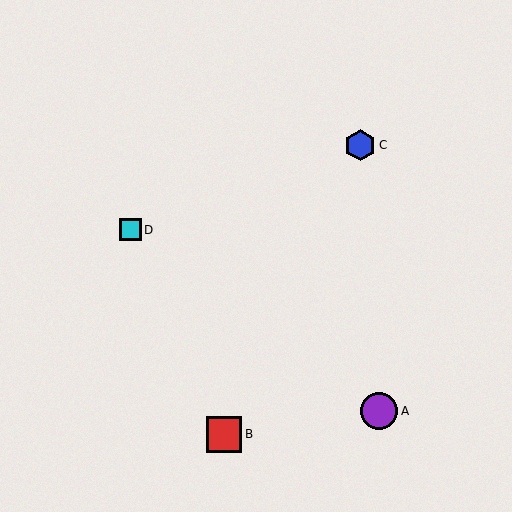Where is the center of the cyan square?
The center of the cyan square is at (130, 230).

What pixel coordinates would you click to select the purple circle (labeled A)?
Click at (379, 411) to select the purple circle A.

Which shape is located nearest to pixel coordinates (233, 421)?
The red square (labeled B) at (224, 434) is nearest to that location.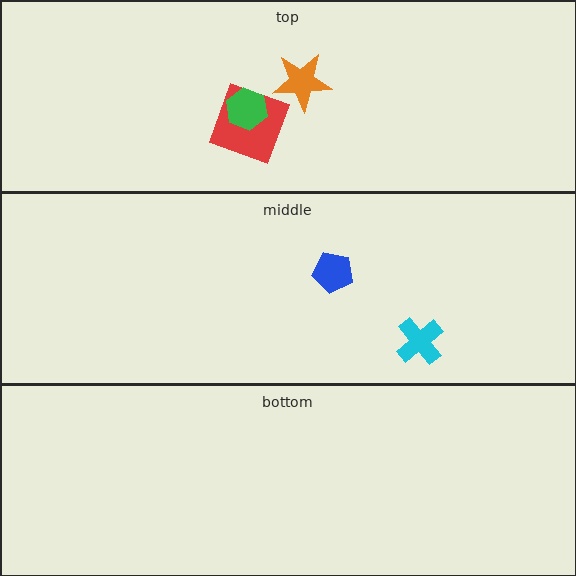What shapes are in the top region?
The red square, the green hexagon, the orange star.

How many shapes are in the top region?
3.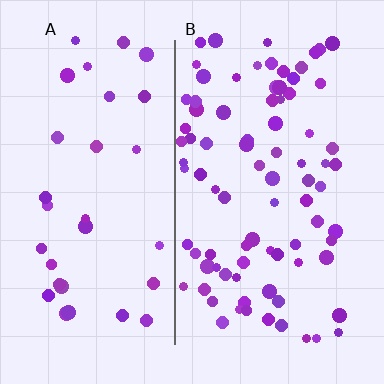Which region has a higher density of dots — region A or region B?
B (the right).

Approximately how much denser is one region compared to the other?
Approximately 2.6× — region B over region A.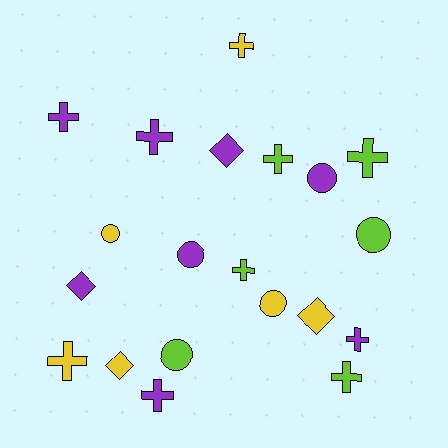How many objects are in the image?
There are 20 objects.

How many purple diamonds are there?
There are 2 purple diamonds.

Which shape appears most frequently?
Cross, with 10 objects.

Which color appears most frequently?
Purple, with 8 objects.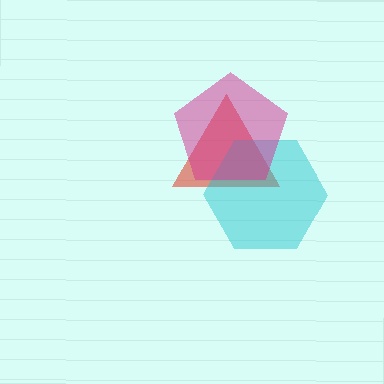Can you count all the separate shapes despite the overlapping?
Yes, there are 3 separate shapes.